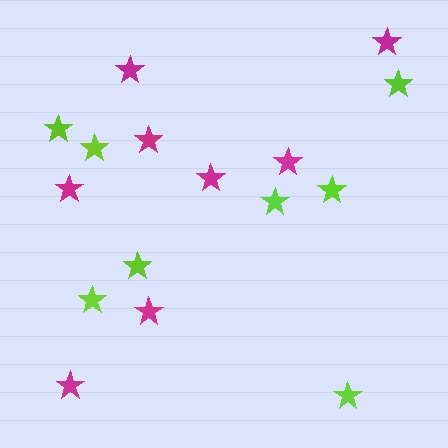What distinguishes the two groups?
There are 2 groups: one group of magenta stars (8) and one group of lime stars (8).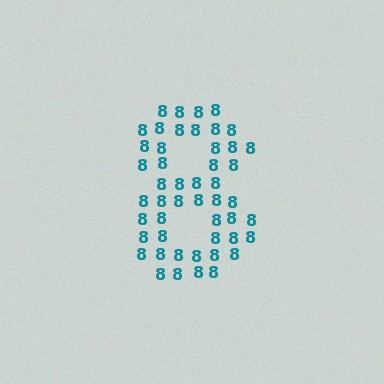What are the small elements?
The small elements are digit 8's.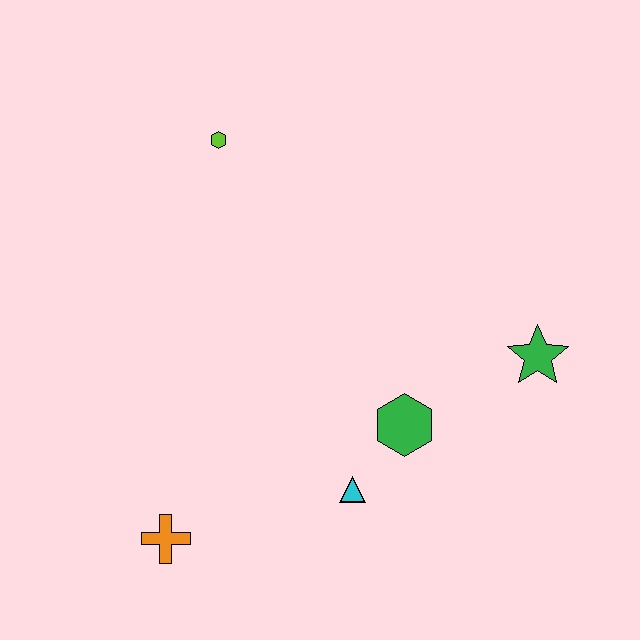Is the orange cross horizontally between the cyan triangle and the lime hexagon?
No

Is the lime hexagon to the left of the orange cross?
No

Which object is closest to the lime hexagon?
The green hexagon is closest to the lime hexagon.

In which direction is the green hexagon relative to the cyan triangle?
The green hexagon is above the cyan triangle.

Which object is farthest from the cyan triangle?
The lime hexagon is farthest from the cyan triangle.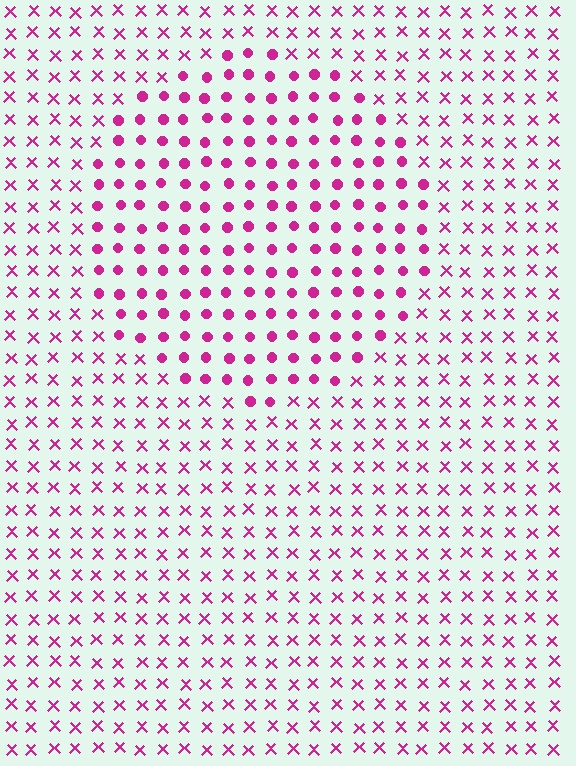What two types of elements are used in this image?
The image uses circles inside the circle region and X marks outside it.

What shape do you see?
I see a circle.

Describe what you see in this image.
The image is filled with small magenta elements arranged in a uniform grid. A circle-shaped region contains circles, while the surrounding area contains X marks. The boundary is defined purely by the change in element shape.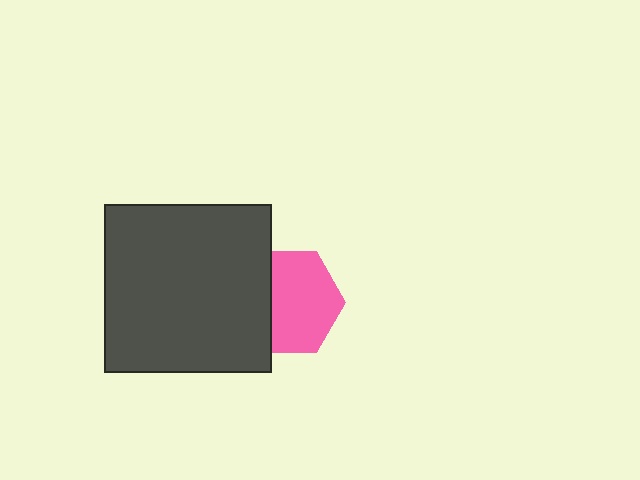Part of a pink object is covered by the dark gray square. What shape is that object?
It is a hexagon.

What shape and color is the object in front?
The object in front is a dark gray square.